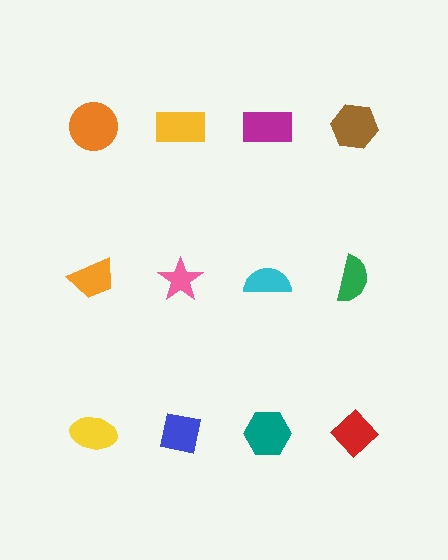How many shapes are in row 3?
4 shapes.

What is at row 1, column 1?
An orange circle.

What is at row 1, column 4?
A brown hexagon.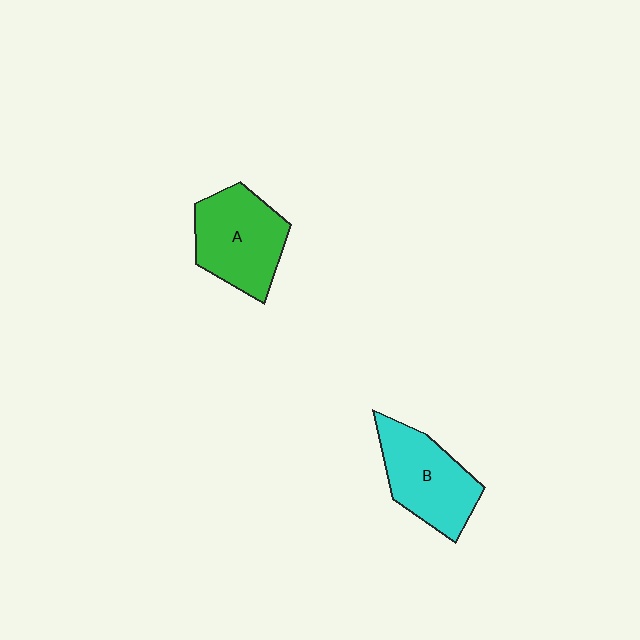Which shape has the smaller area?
Shape B (cyan).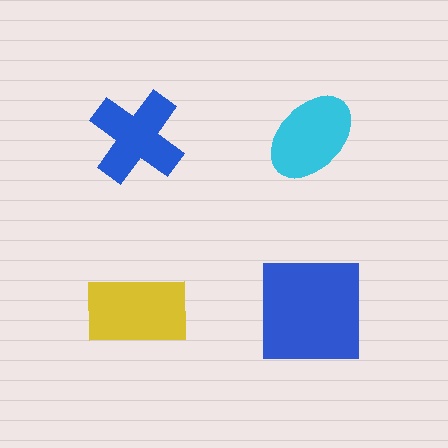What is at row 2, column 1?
A yellow rectangle.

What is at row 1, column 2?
A cyan ellipse.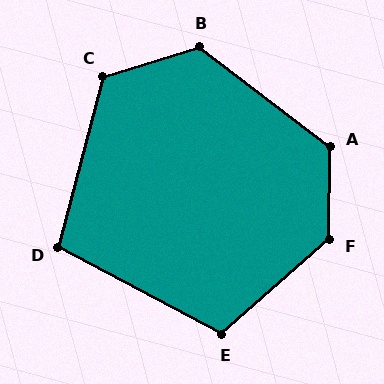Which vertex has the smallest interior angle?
D, at approximately 103 degrees.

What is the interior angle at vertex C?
Approximately 122 degrees (obtuse).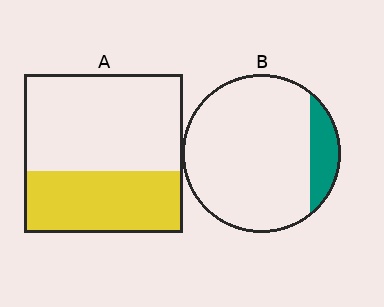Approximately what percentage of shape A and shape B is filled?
A is approximately 40% and B is approximately 15%.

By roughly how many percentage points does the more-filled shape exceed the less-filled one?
By roughly 25 percentage points (A over B).